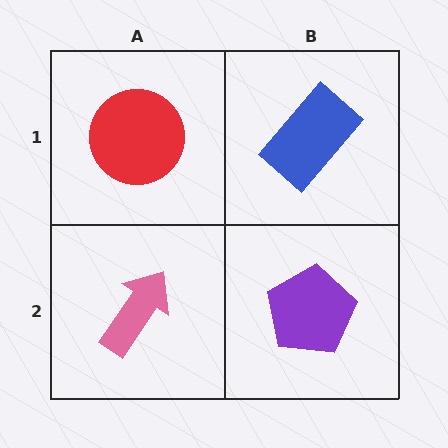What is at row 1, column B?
A blue rectangle.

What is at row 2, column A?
A pink arrow.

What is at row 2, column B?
A purple pentagon.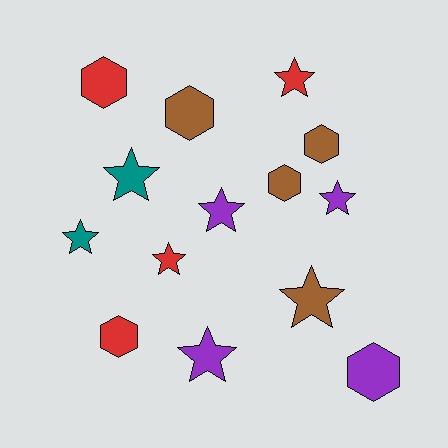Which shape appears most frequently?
Star, with 8 objects.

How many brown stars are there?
There is 1 brown star.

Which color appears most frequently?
Brown, with 4 objects.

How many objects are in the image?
There are 14 objects.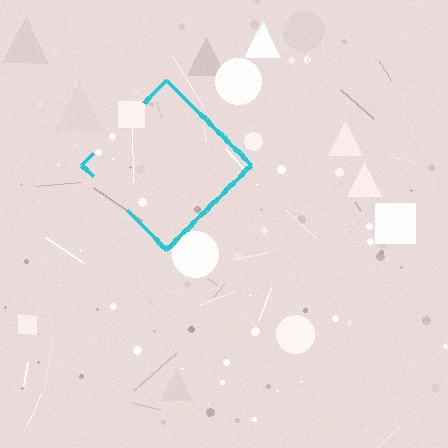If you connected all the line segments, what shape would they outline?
They would outline a diamond.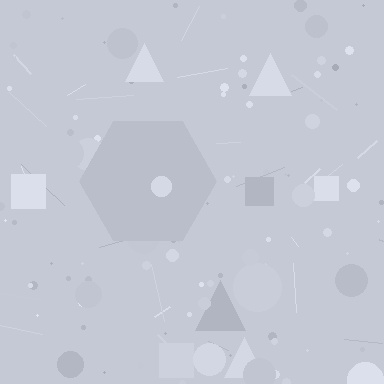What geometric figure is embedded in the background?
A hexagon is embedded in the background.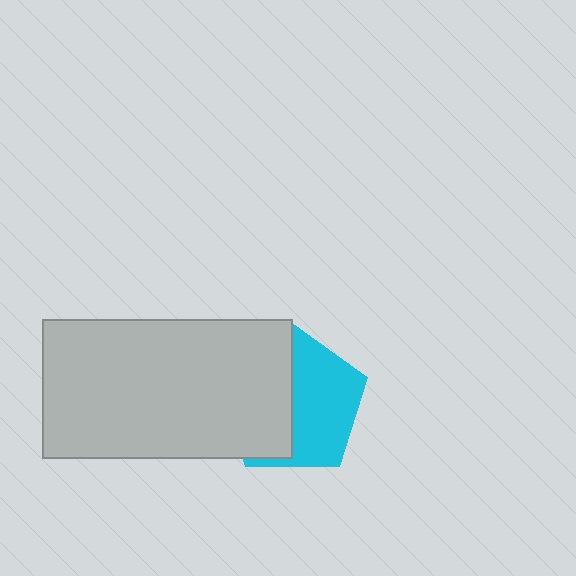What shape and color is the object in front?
The object in front is a light gray rectangle.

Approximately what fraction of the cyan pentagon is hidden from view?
Roughly 48% of the cyan pentagon is hidden behind the light gray rectangle.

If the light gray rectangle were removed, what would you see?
You would see the complete cyan pentagon.